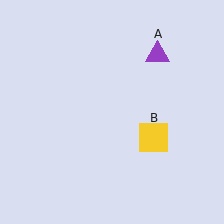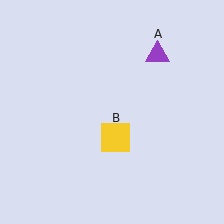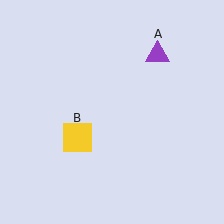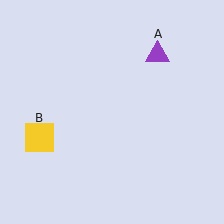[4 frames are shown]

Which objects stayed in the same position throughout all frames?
Purple triangle (object A) remained stationary.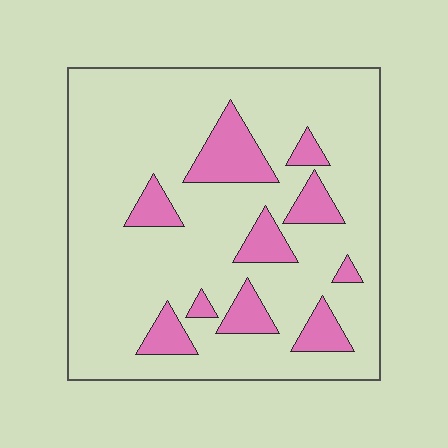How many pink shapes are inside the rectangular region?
10.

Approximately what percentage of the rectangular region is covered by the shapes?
Approximately 15%.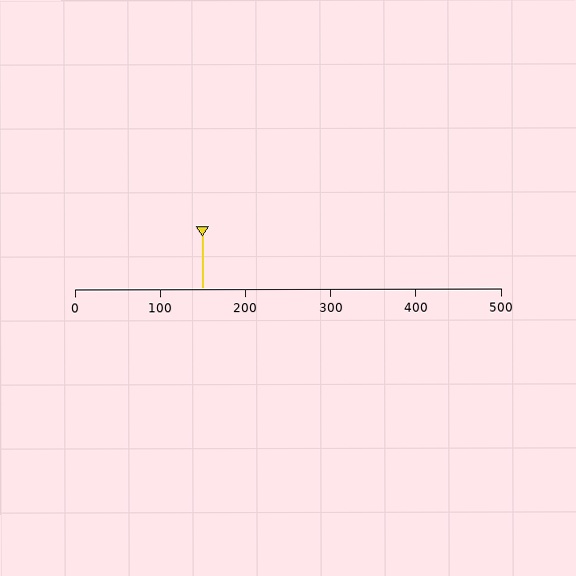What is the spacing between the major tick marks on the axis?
The major ticks are spaced 100 apart.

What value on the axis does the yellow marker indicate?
The marker indicates approximately 150.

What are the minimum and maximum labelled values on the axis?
The axis runs from 0 to 500.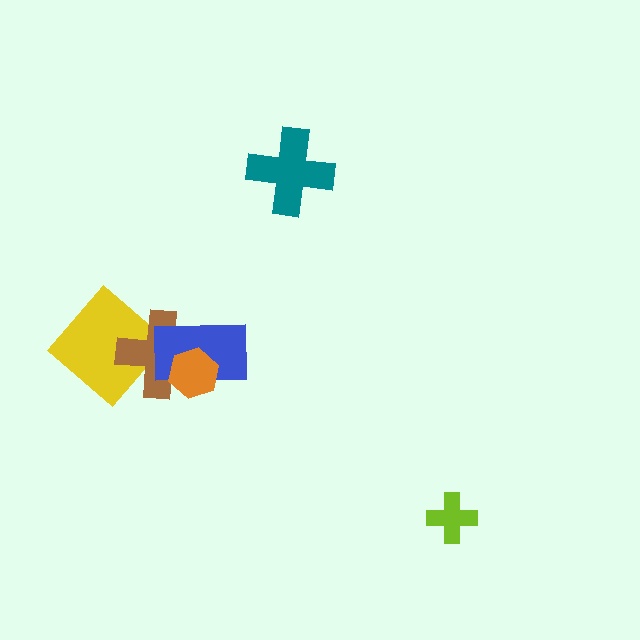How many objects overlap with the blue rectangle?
2 objects overlap with the blue rectangle.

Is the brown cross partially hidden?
Yes, it is partially covered by another shape.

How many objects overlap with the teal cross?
0 objects overlap with the teal cross.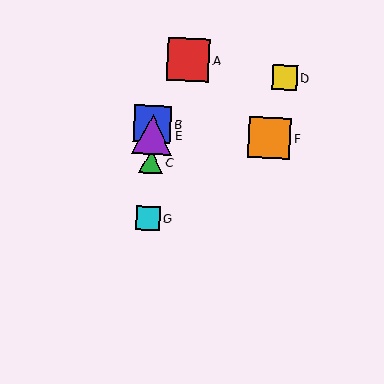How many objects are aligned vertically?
4 objects (B, C, E, G) are aligned vertically.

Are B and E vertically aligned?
Yes, both are at x≈153.